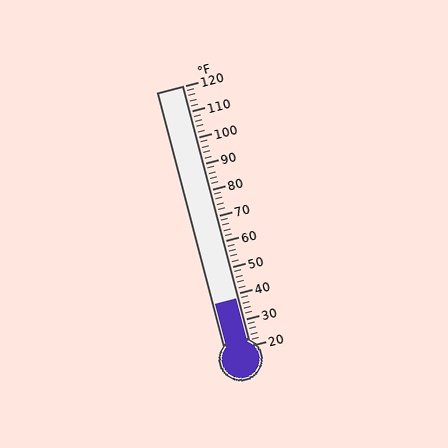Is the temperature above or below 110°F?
The temperature is below 110°F.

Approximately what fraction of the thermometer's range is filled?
The thermometer is filled to approximately 20% of its range.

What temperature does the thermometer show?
The thermometer shows approximately 38°F.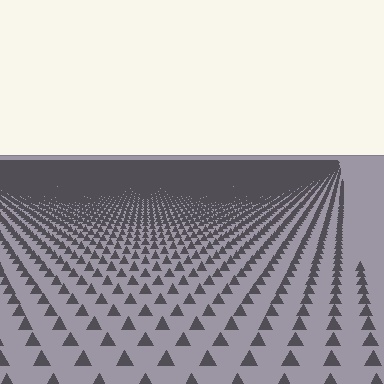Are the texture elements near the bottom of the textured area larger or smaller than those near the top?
Larger. Near the bottom, elements are closer to the viewer and appear at a bigger on-screen size.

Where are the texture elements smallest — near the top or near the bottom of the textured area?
Near the top.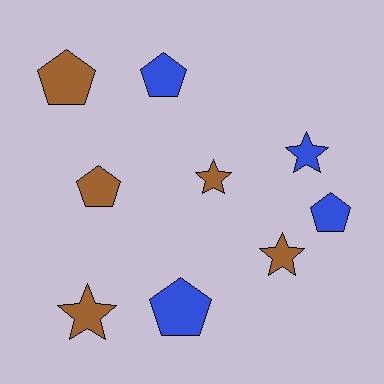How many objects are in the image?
There are 9 objects.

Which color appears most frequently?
Brown, with 5 objects.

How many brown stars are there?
There are 3 brown stars.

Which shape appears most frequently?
Pentagon, with 5 objects.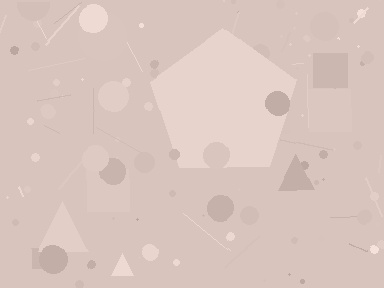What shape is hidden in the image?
A pentagon is hidden in the image.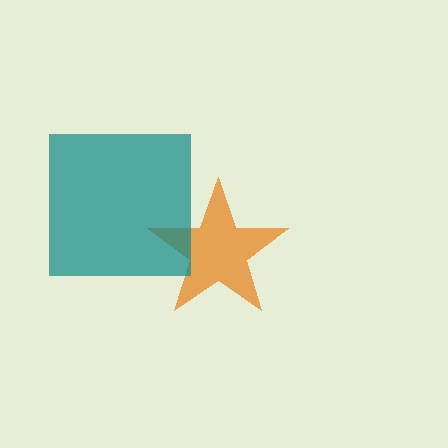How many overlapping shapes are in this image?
There are 2 overlapping shapes in the image.